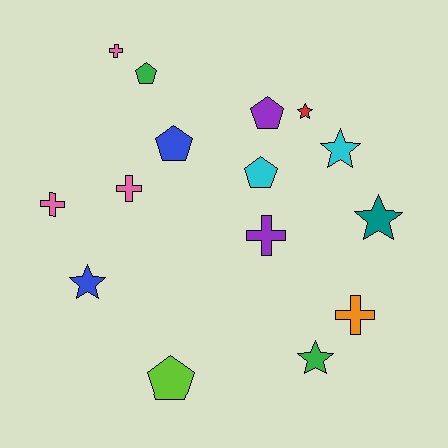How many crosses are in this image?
There are 5 crosses.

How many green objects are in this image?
There are 2 green objects.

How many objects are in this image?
There are 15 objects.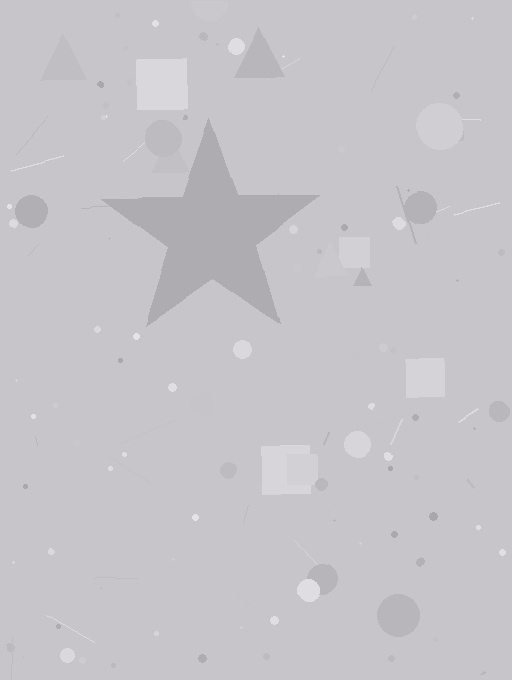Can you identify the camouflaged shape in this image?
The camouflaged shape is a star.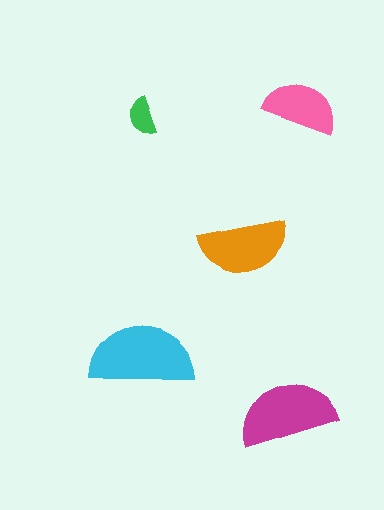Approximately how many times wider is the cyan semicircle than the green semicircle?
About 2.5 times wider.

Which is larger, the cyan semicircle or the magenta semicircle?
The cyan one.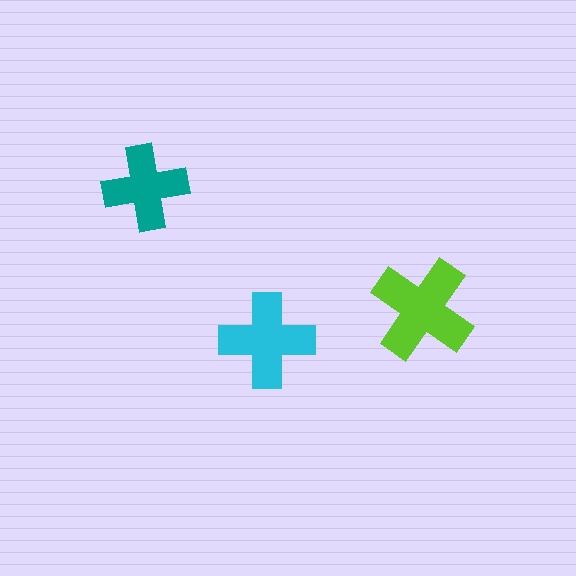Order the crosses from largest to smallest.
the lime one, the cyan one, the teal one.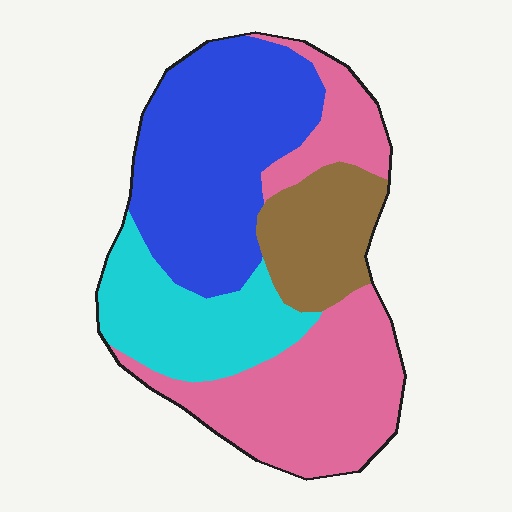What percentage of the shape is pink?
Pink takes up about one third (1/3) of the shape.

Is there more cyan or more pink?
Pink.